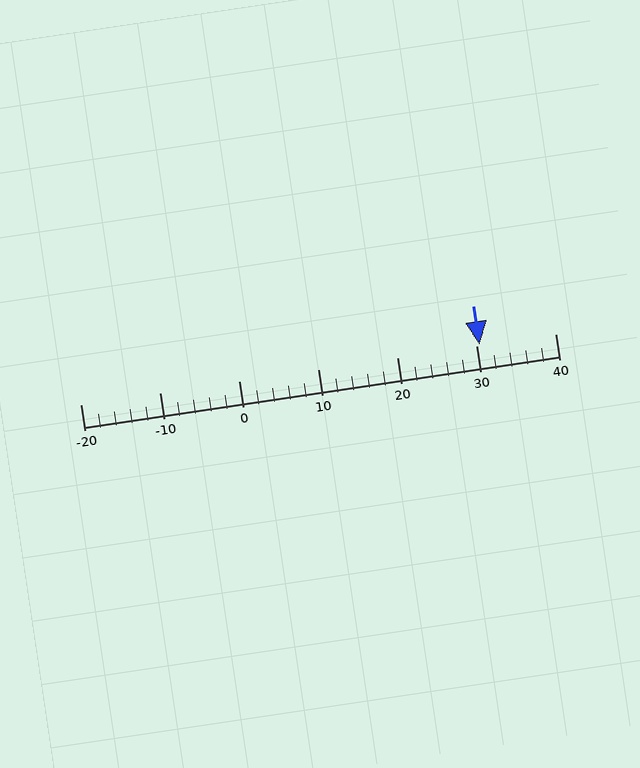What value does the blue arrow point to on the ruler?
The blue arrow points to approximately 30.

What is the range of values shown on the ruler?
The ruler shows values from -20 to 40.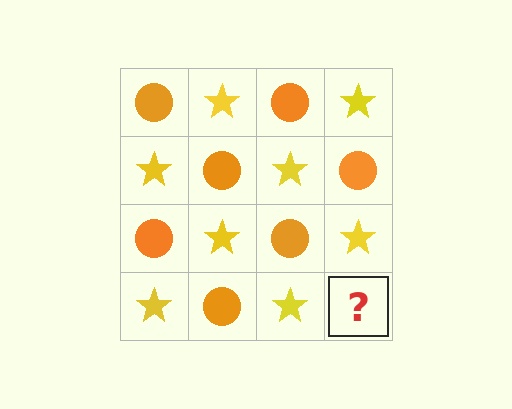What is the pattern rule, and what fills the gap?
The rule is that it alternates orange circle and yellow star in a checkerboard pattern. The gap should be filled with an orange circle.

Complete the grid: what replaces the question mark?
The question mark should be replaced with an orange circle.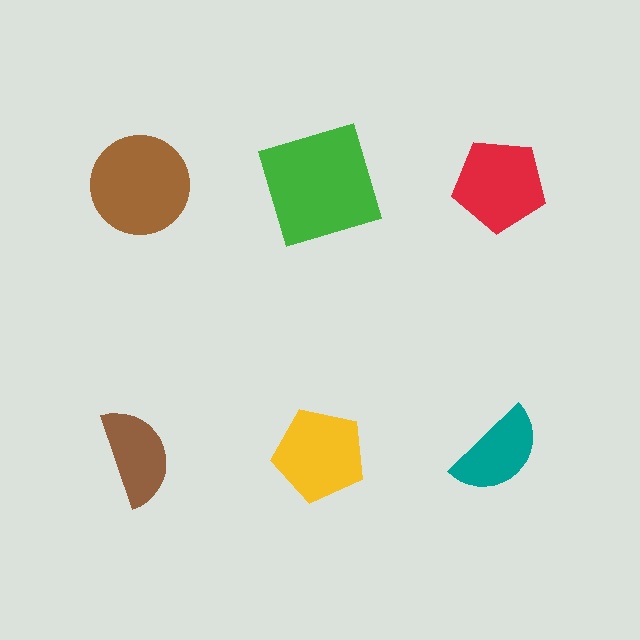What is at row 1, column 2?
A green square.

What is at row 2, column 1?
A brown semicircle.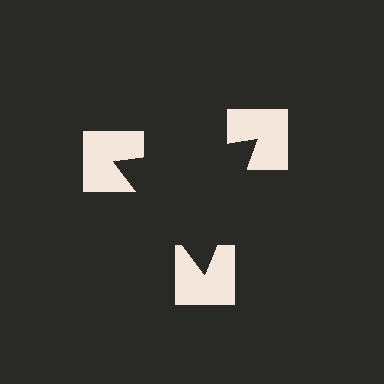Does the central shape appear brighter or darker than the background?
It typically appears slightly darker than the background, even though no actual brightness change is drawn.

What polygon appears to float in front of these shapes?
An illusory triangle — its edges are inferred from the aligned wedge cuts in the notched squares, not physically drawn.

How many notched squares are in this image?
There are 3 — one at each vertex of the illusory triangle.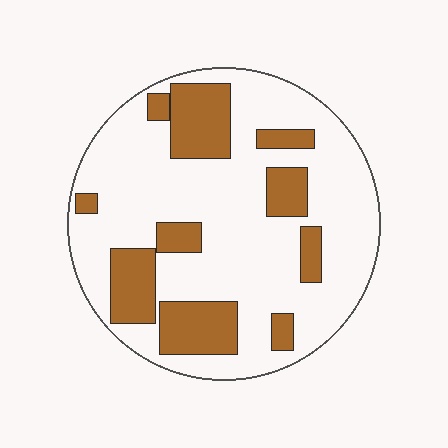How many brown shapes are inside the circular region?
10.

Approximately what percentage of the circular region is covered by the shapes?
Approximately 25%.